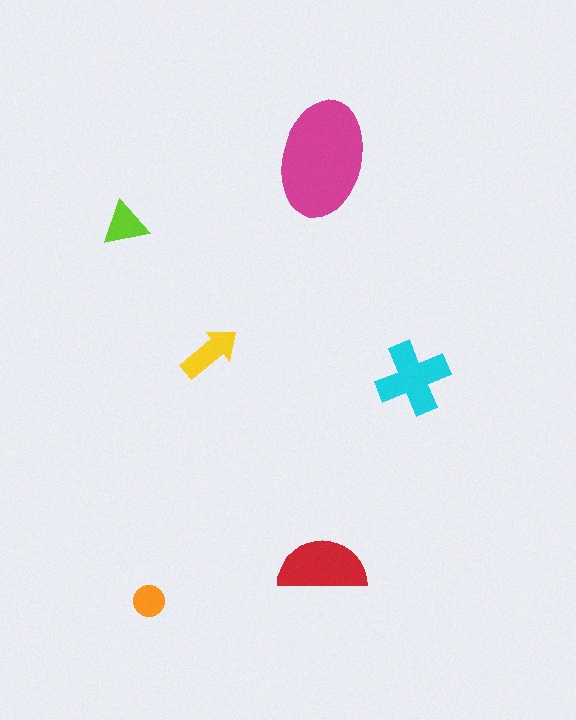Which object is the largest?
The magenta ellipse.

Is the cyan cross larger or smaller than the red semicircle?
Smaller.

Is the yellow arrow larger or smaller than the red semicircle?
Smaller.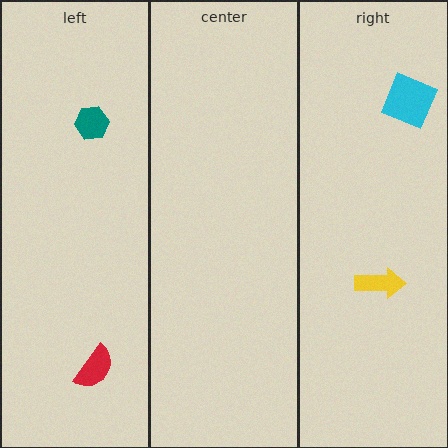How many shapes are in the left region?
2.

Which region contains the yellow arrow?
The right region.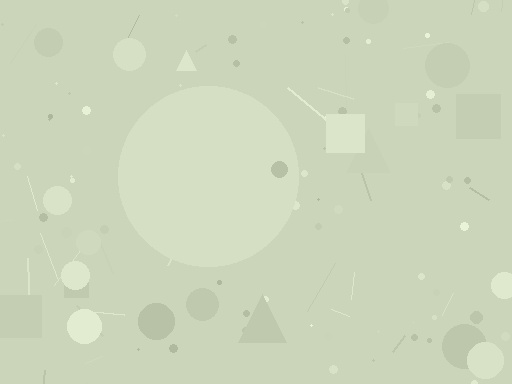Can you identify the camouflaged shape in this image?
The camouflaged shape is a circle.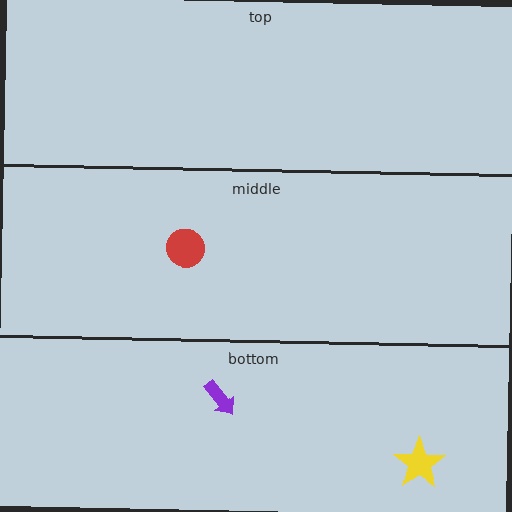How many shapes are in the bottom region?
2.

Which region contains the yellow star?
The bottom region.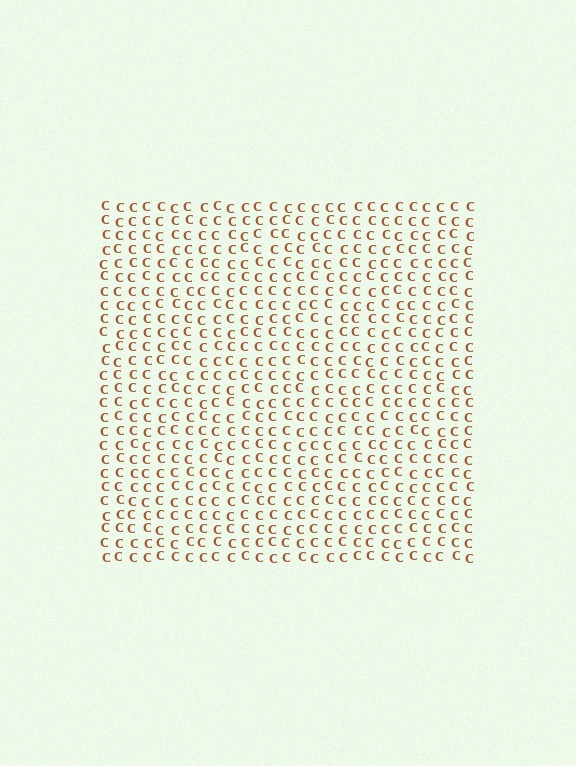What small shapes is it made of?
It is made of small letter C's.